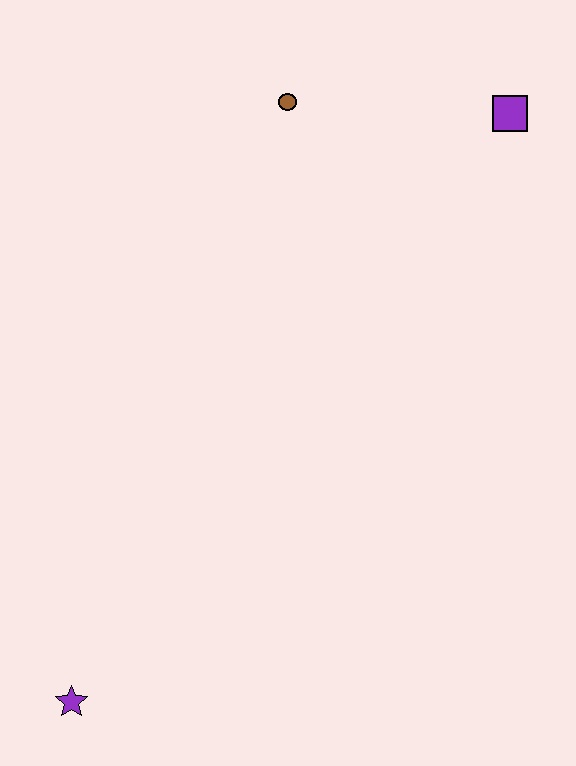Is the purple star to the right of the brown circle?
No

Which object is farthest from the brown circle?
The purple star is farthest from the brown circle.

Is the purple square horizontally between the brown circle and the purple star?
No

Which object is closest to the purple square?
The brown circle is closest to the purple square.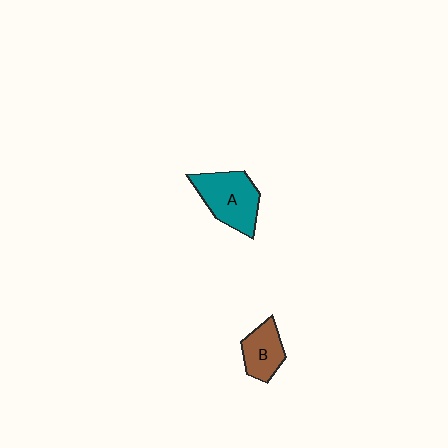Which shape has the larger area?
Shape A (teal).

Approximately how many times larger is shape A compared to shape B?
Approximately 1.6 times.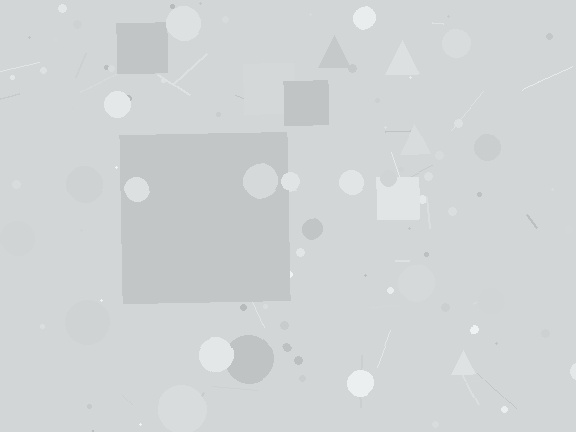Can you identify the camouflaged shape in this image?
The camouflaged shape is a square.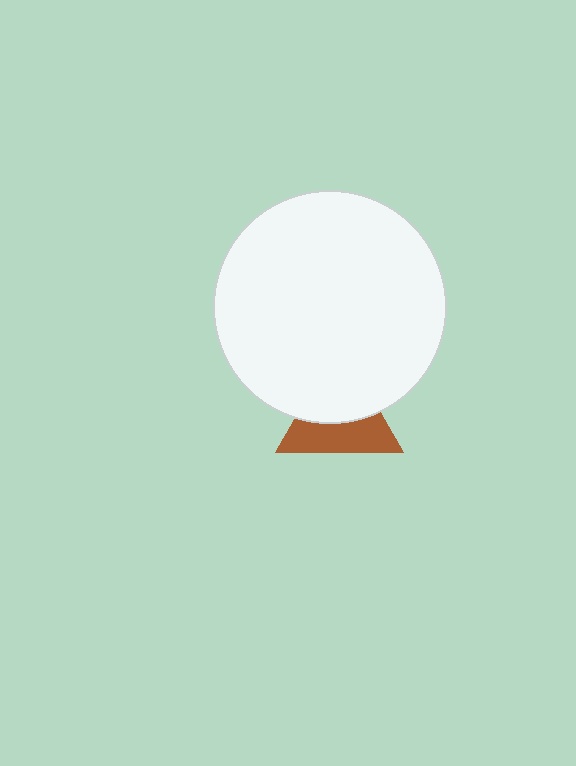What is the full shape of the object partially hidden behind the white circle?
The partially hidden object is a brown triangle.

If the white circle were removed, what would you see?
You would see the complete brown triangle.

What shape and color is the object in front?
The object in front is a white circle.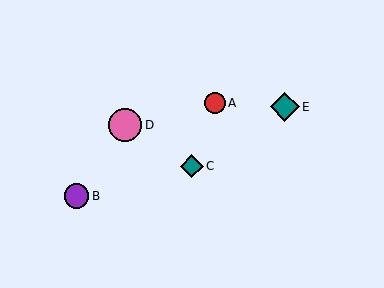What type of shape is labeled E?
Shape E is a teal diamond.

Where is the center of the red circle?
The center of the red circle is at (215, 103).